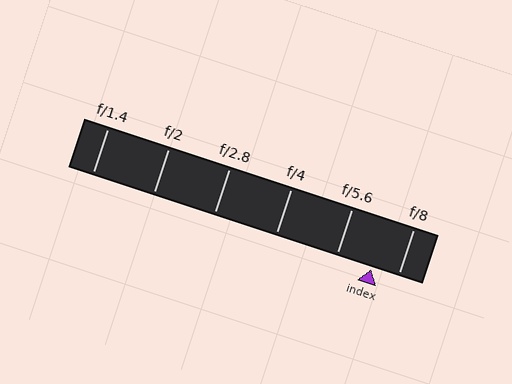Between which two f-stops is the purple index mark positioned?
The index mark is between f/5.6 and f/8.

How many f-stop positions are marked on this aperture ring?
There are 6 f-stop positions marked.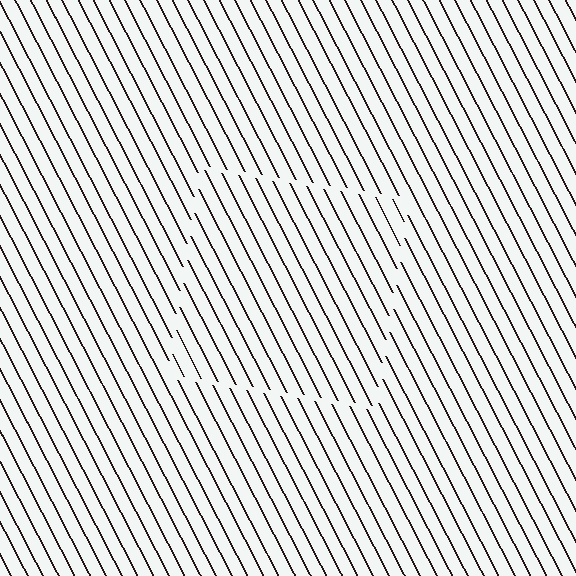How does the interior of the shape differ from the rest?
The interior of the shape contains the same grating, shifted by half a period — the contour is defined by the phase discontinuity where line-ends from the inner and outer gratings abut.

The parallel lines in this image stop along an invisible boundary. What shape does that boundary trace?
An illusory square. The interior of the shape contains the same grating, shifted by half a period — the contour is defined by the phase discontinuity where line-ends from the inner and outer gratings abut.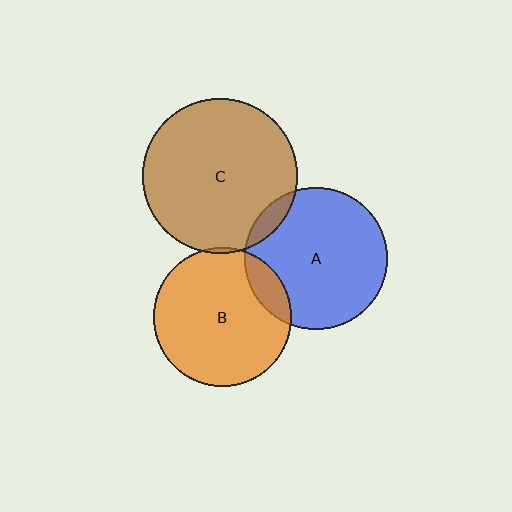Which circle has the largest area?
Circle C (brown).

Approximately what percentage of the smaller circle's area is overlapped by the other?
Approximately 5%.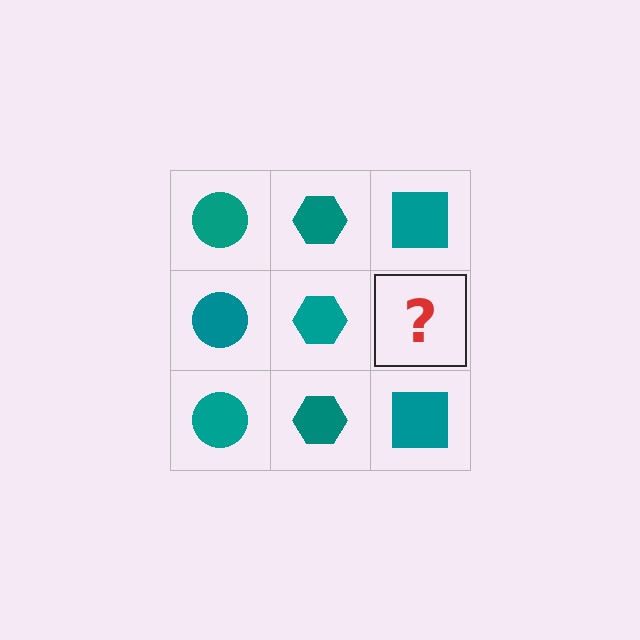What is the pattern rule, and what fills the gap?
The rule is that each column has a consistent shape. The gap should be filled with a teal square.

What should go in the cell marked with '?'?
The missing cell should contain a teal square.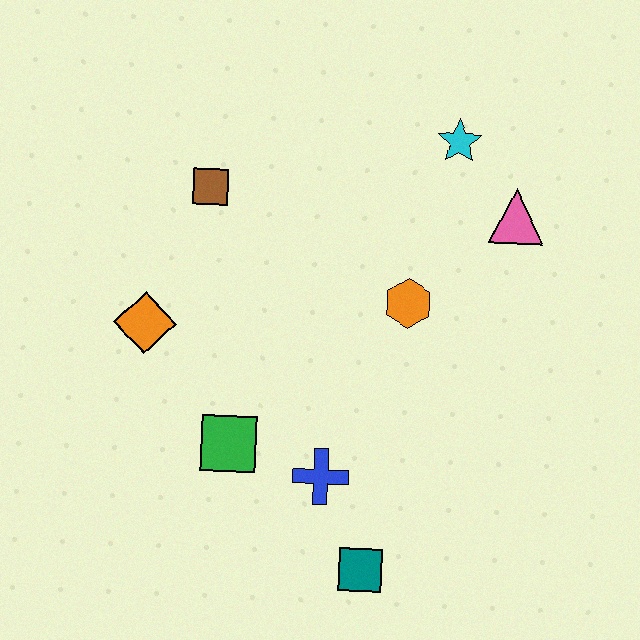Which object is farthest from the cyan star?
The teal square is farthest from the cyan star.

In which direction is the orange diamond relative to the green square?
The orange diamond is above the green square.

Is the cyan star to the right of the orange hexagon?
Yes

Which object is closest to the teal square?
The blue cross is closest to the teal square.